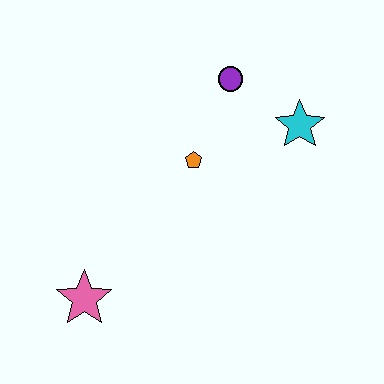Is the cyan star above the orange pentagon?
Yes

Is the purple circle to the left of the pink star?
No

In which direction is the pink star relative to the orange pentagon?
The pink star is below the orange pentagon.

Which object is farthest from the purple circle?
The pink star is farthest from the purple circle.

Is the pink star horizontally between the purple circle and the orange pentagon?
No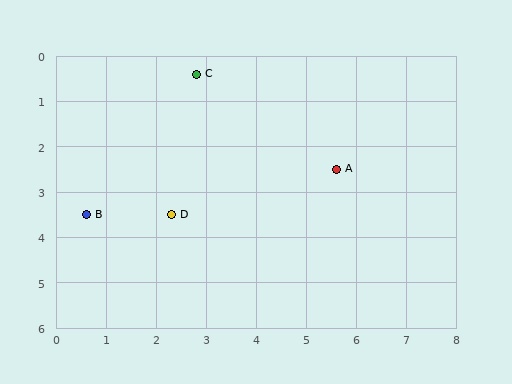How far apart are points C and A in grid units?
Points C and A are about 3.5 grid units apart.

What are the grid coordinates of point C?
Point C is at approximately (2.8, 0.4).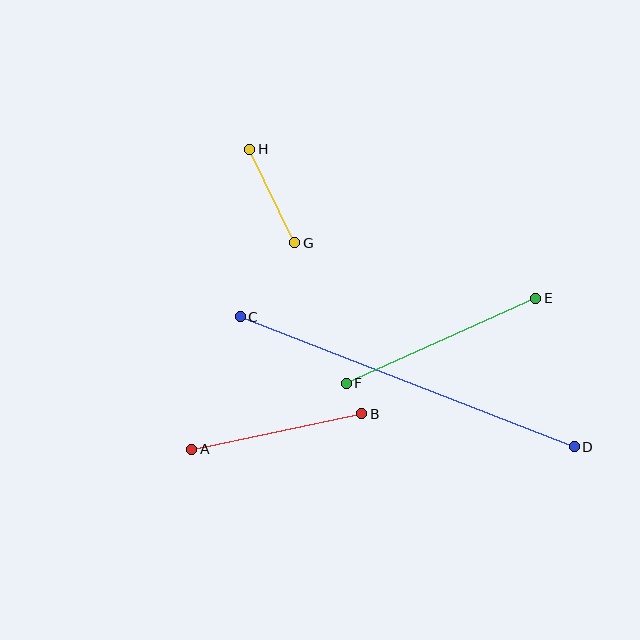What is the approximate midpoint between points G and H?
The midpoint is at approximately (272, 196) pixels.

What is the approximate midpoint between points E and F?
The midpoint is at approximately (441, 341) pixels.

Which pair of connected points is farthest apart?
Points C and D are farthest apart.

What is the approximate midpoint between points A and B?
The midpoint is at approximately (277, 431) pixels.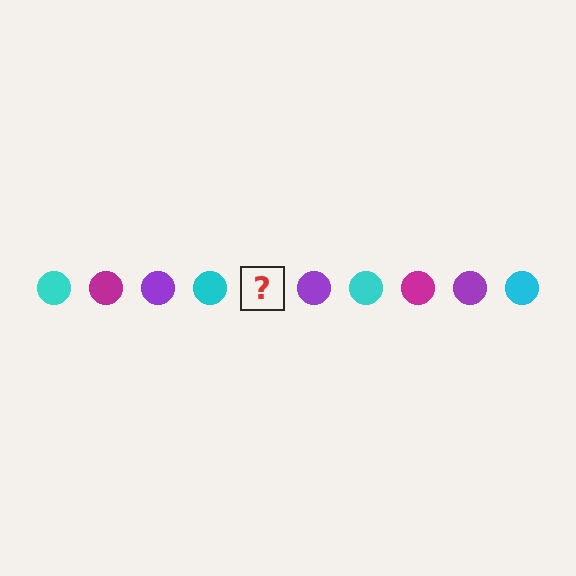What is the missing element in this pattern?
The missing element is a magenta circle.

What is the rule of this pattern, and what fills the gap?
The rule is that the pattern cycles through cyan, magenta, purple circles. The gap should be filled with a magenta circle.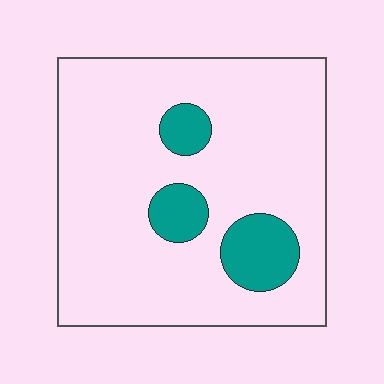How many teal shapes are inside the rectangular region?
3.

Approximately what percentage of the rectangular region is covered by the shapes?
Approximately 15%.